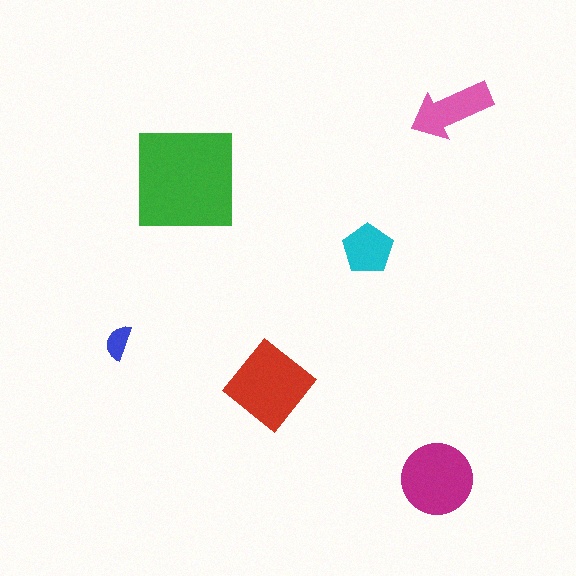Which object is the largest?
The green square.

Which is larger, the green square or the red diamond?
The green square.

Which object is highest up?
The pink arrow is topmost.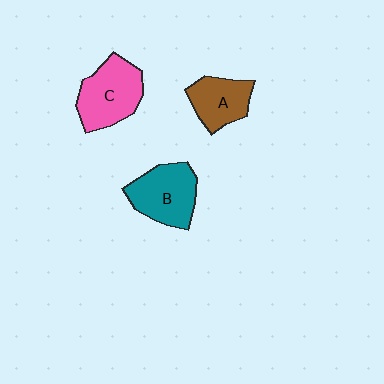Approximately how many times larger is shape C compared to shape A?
Approximately 1.4 times.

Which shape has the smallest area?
Shape A (brown).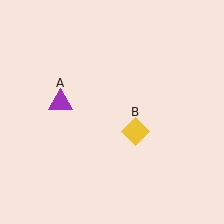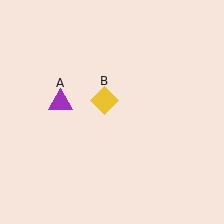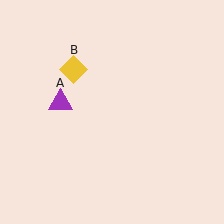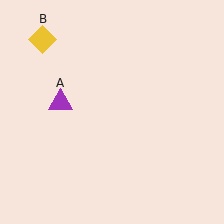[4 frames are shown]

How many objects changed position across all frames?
1 object changed position: yellow diamond (object B).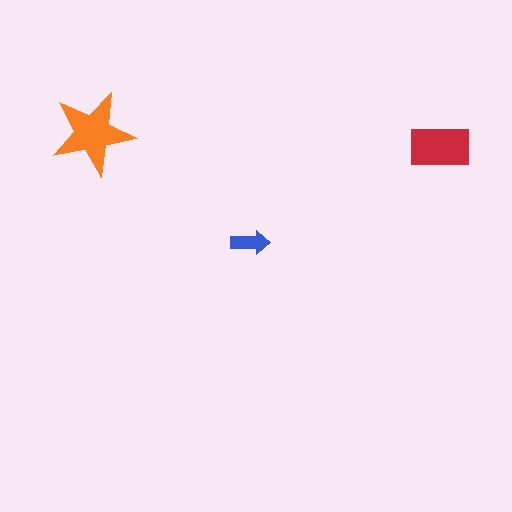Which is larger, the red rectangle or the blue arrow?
The red rectangle.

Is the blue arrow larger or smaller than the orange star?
Smaller.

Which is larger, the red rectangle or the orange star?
The orange star.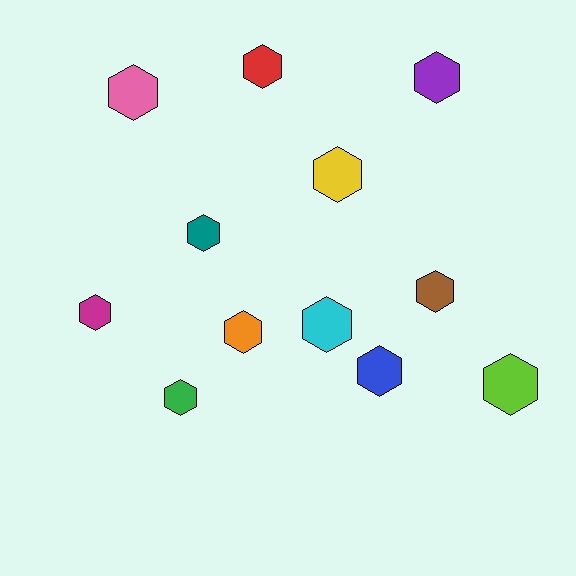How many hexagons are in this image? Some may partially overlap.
There are 12 hexagons.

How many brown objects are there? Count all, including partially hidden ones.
There is 1 brown object.